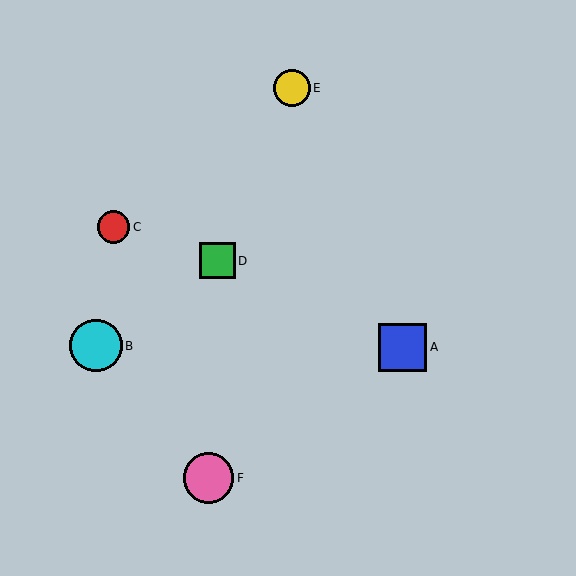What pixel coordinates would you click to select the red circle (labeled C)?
Click at (113, 227) to select the red circle C.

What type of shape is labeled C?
Shape C is a red circle.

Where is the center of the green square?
The center of the green square is at (217, 261).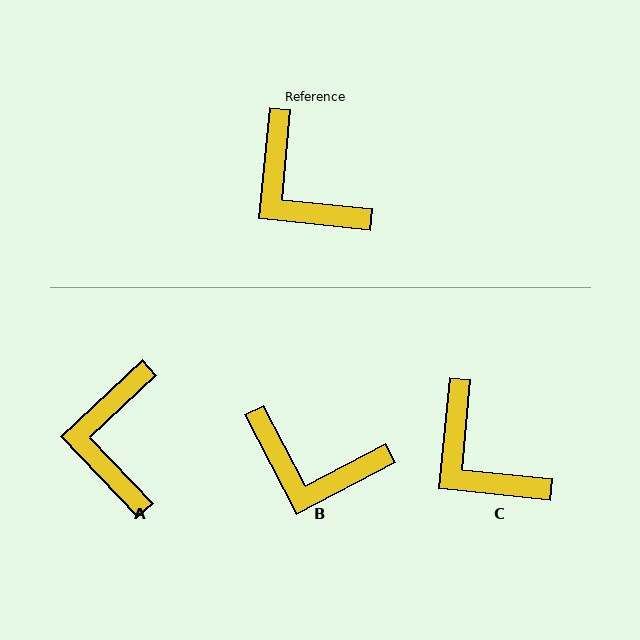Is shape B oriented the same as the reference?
No, it is off by about 33 degrees.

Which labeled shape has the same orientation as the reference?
C.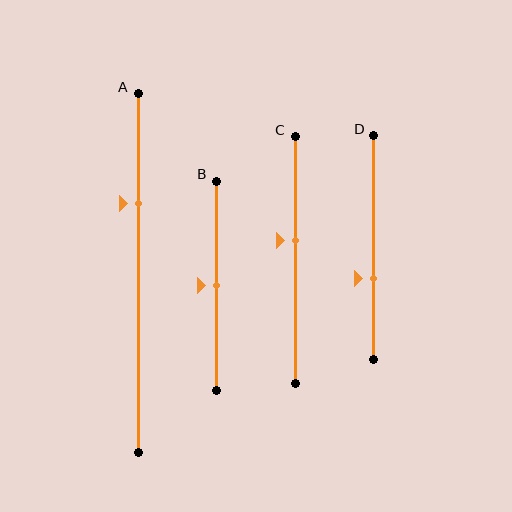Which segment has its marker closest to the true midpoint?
Segment B has its marker closest to the true midpoint.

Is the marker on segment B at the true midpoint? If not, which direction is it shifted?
Yes, the marker on segment B is at the true midpoint.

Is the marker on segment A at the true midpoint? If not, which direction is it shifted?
No, the marker on segment A is shifted upward by about 19% of the segment length.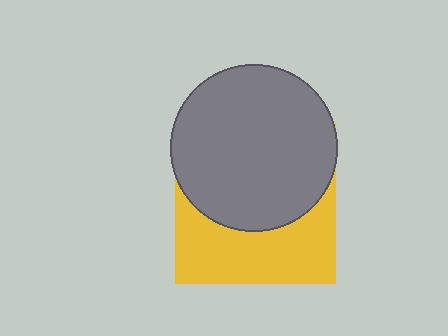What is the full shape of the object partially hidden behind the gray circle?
The partially hidden object is a yellow square.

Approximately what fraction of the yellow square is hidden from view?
Roughly 58% of the yellow square is hidden behind the gray circle.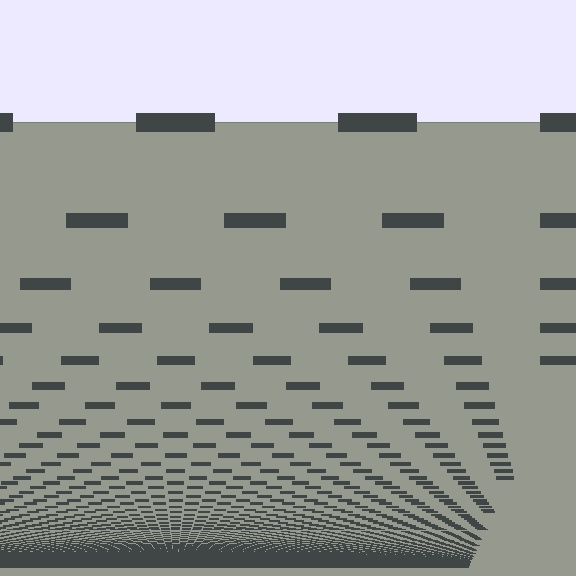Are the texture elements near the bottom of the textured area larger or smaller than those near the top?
Smaller. The gradient is inverted — elements near the bottom are smaller and denser.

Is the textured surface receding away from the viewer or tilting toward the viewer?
The surface appears to tilt toward the viewer. Texture elements get larger and sparser toward the top.